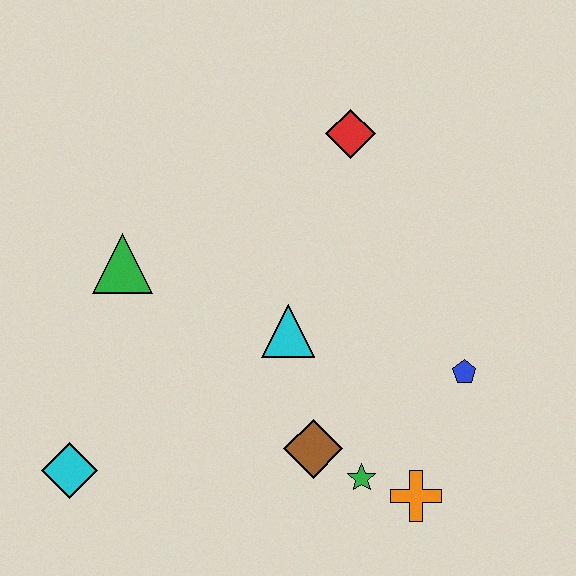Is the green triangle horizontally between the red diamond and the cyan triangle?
No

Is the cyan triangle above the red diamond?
No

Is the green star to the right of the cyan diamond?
Yes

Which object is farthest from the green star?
The red diamond is farthest from the green star.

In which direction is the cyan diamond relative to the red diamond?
The cyan diamond is below the red diamond.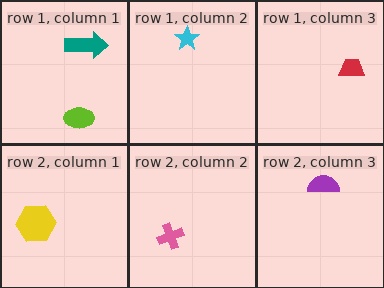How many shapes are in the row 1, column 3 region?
1.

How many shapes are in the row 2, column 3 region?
1.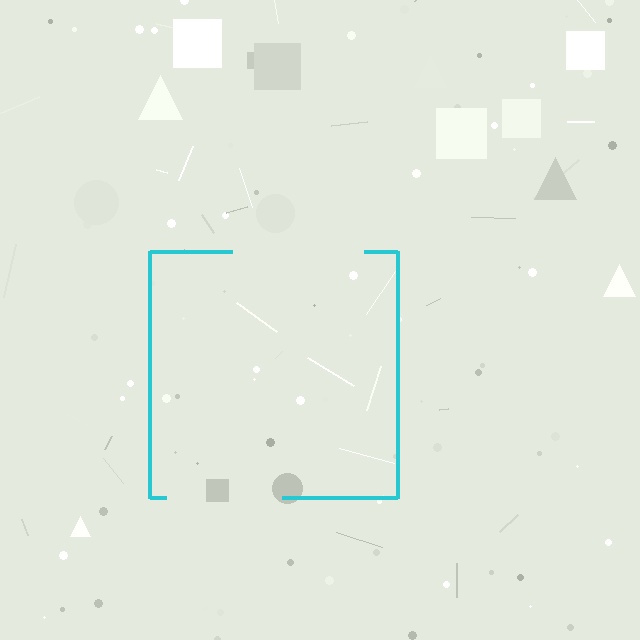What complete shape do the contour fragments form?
The contour fragments form a square.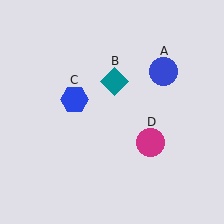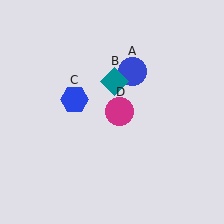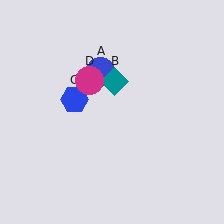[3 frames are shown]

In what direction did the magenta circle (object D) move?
The magenta circle (object D) moved up and to the left.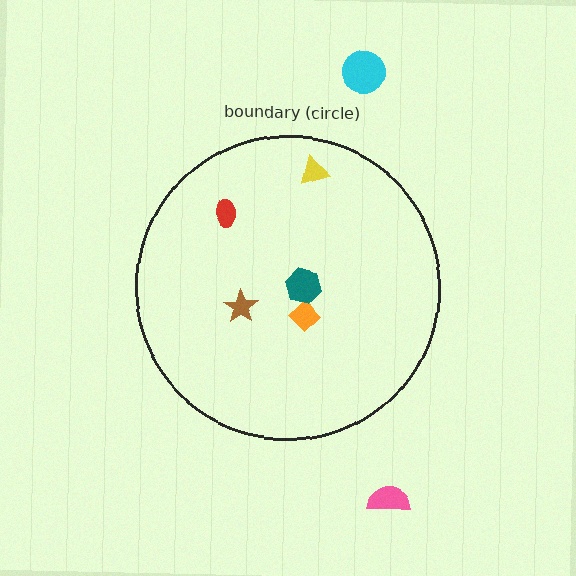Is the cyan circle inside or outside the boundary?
Outside.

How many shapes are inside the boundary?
5 inside, 2 outside.